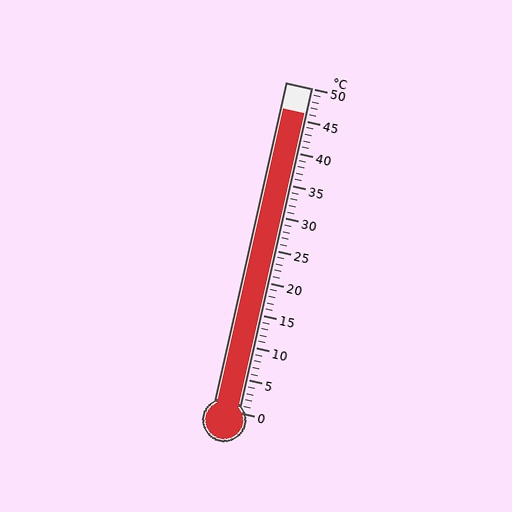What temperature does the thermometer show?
The thermometer shows approximately 46°C.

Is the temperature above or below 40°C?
The temperature is above 40°C.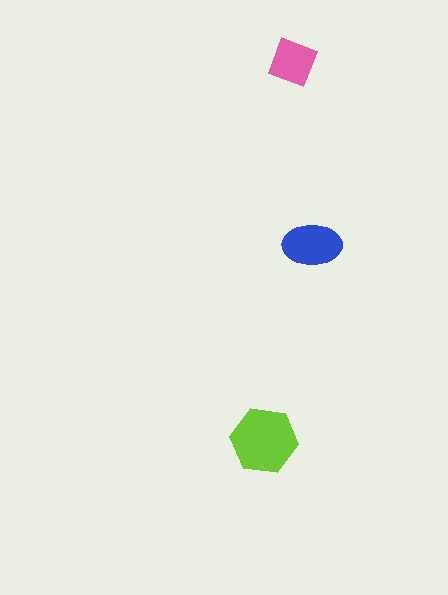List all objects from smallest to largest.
The pink diamond, the blue ellipse, the lime hexagon.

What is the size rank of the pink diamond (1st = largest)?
3rd.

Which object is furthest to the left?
The lime hexagon is leftmost.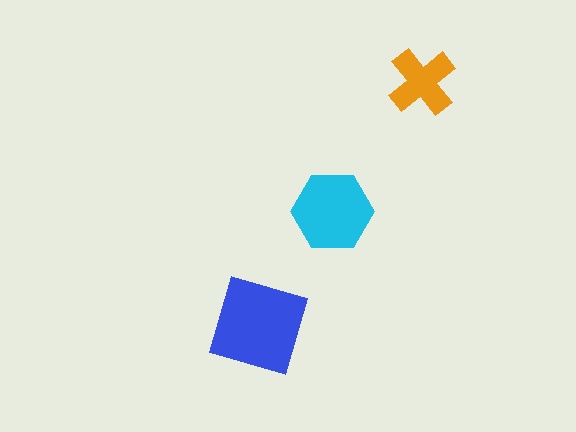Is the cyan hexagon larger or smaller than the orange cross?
Larger.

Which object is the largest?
The blue diamond.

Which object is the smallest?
The orange cross.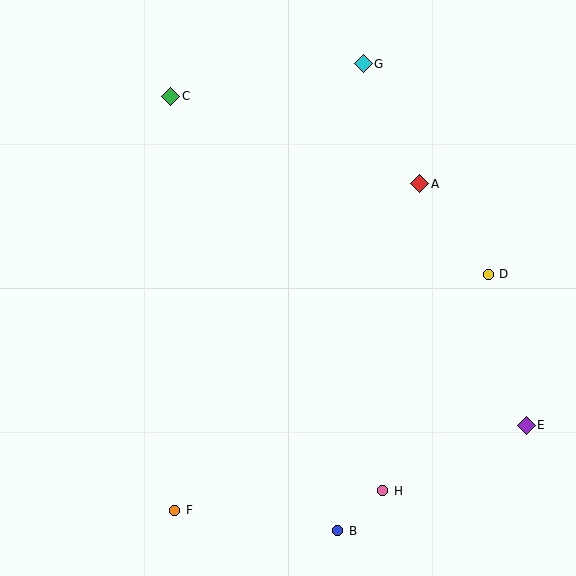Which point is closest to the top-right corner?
Point G is closest to the top-right corner.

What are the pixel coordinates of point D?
Point D is at (488, 274).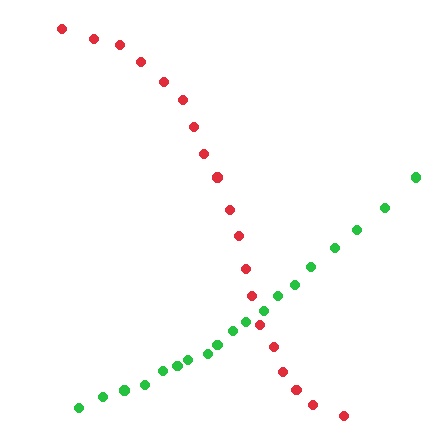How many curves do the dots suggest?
There are 2 distinct paths.